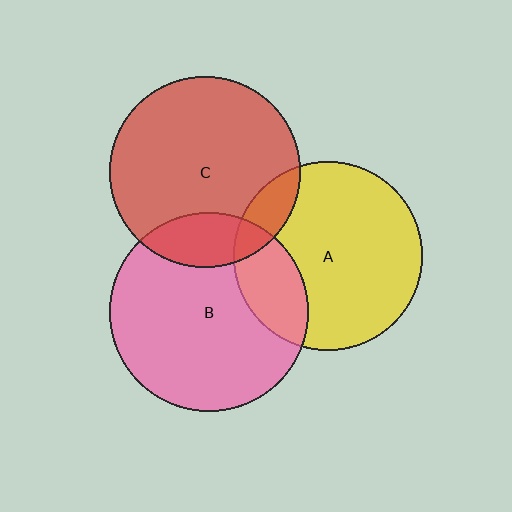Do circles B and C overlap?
Yes.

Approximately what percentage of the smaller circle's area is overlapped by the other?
Approximately 20%.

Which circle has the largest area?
Circle B (pink).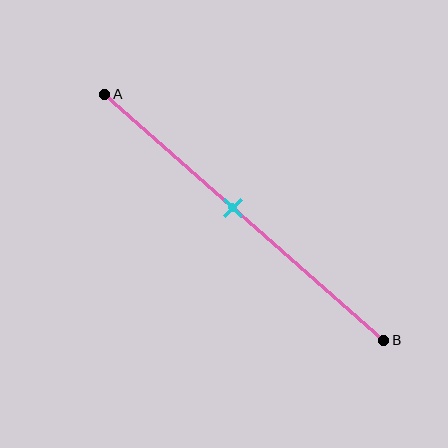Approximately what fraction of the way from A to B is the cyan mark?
The cyan mark is approximately 45% of the way from A to B.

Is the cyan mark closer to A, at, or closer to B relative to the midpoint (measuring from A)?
The cyan mark is closer to point A than the midpoint of segment AB.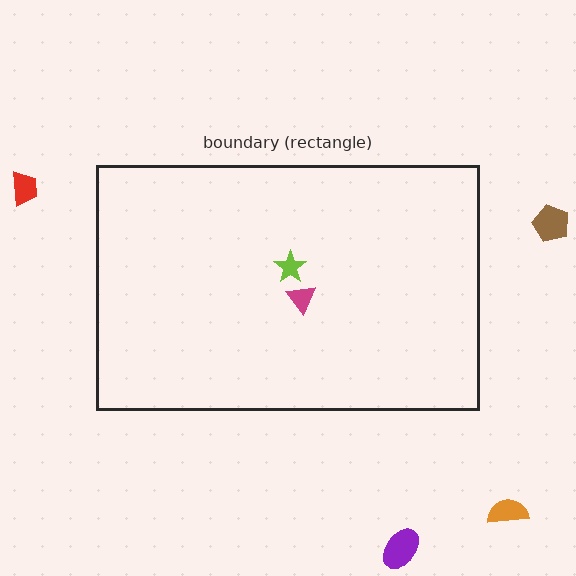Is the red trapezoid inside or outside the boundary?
Outside.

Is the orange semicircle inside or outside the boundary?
Outside.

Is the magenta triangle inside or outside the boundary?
Inside.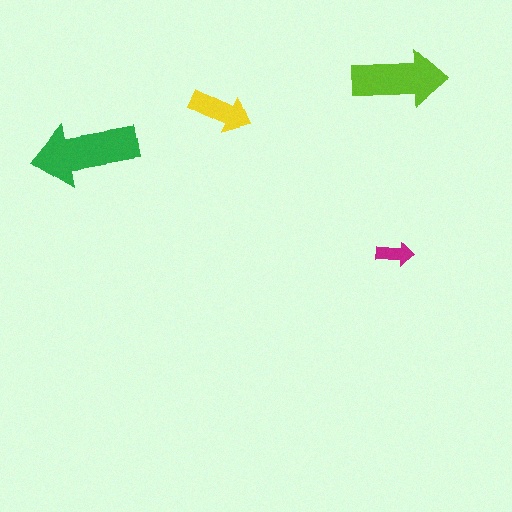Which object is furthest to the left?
The green arrow is leftmost.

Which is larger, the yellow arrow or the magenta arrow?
The yellow one.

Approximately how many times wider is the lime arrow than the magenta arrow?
About 2.5 times wider.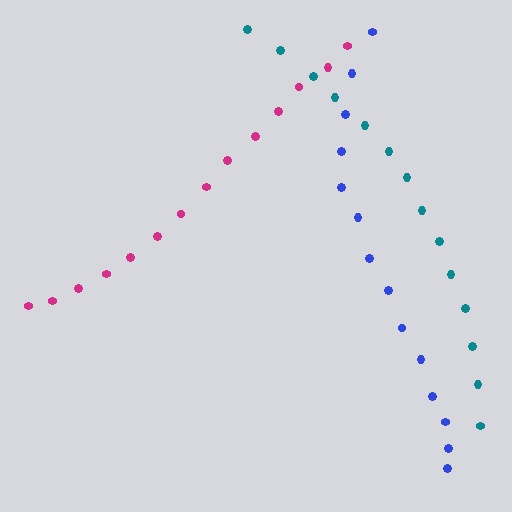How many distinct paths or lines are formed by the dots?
There are 3 distinct paths.